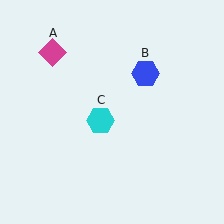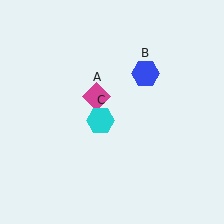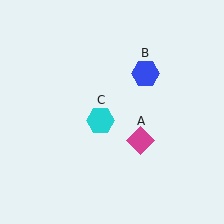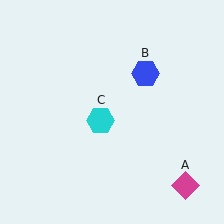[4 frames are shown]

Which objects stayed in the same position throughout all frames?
Blue hexagon (object B) and cyan hexagon (object C) remained stationary.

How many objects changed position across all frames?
1 object changed position: magenta diamond (object A).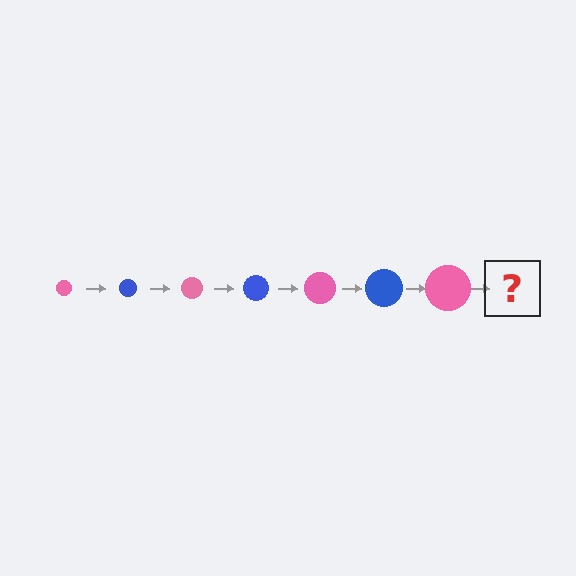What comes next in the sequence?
The next element should be a blue circle, larger than the previous one.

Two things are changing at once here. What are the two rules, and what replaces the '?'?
The two rules are that the circle grows larger each step and the color cycles through pink and blue. The '?' should be a blue circle, larger than the previous one.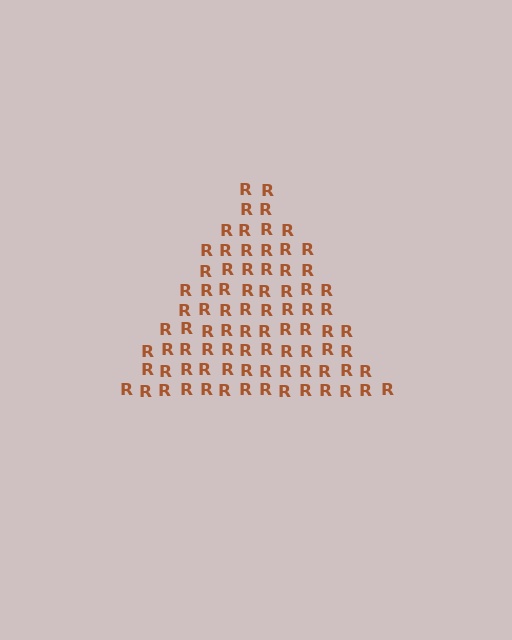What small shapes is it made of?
It is made of small letter R's.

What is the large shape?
The large shape is a triangle.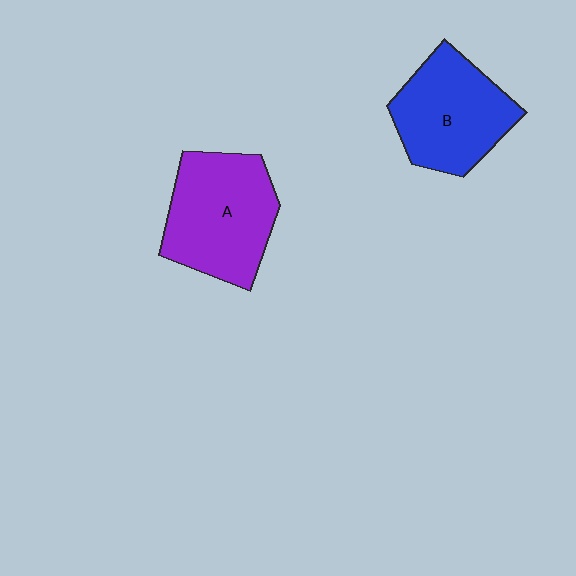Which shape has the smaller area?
Shape B (blue).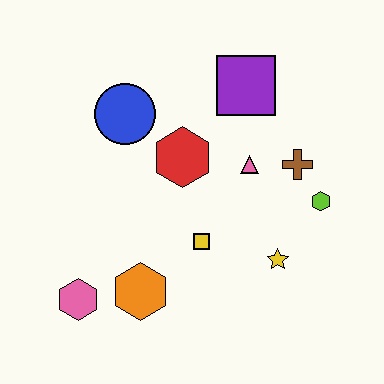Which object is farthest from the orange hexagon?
The purple square is farthest from the orange hexagon.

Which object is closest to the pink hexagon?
The orange hexagon is closest to the pink hexagon.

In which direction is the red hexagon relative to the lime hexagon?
The red hexagon is to the left of the lime hexagon.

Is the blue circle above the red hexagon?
Yes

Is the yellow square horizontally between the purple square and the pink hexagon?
Yes